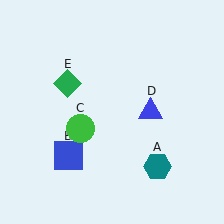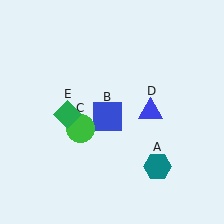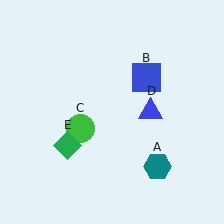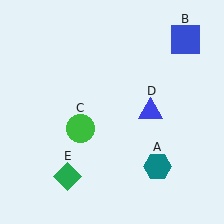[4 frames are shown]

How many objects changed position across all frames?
2 objects changed position: blue square (object B), green diamond (object E).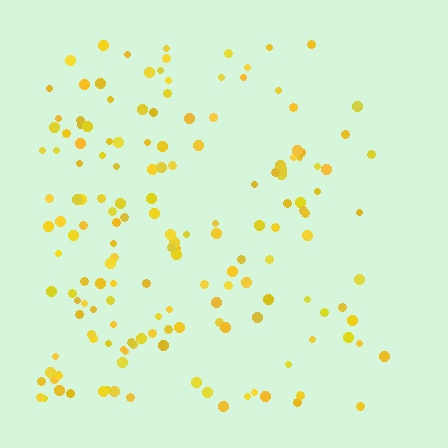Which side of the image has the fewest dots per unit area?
The right.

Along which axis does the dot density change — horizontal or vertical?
Horizontal.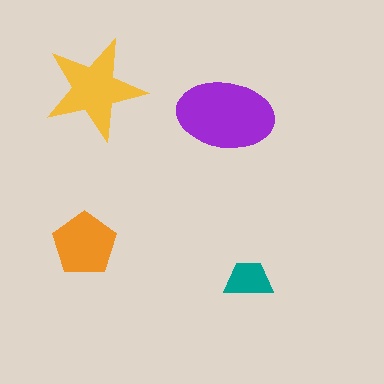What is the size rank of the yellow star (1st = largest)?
2nd.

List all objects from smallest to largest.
The teal trapezoid, the orange pentagon, the yellow star, the purple ellipse.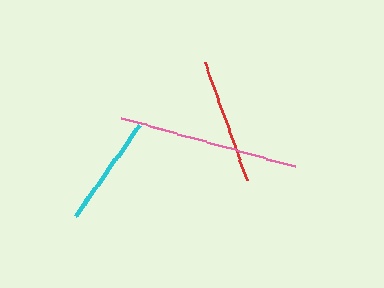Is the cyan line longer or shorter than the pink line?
The pink line is longer than the cyan line.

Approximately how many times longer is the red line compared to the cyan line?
The red line is approximately 1.1 times the length of the cyan line.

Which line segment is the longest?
The pink line is the longest at approximately 181 pixels.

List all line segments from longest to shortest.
From longest to shortest: pink, red, cyan.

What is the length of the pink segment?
The pink segment is approximately 181 pixels long.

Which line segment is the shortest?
The cyan line is the shortest at approximately 111 pixels.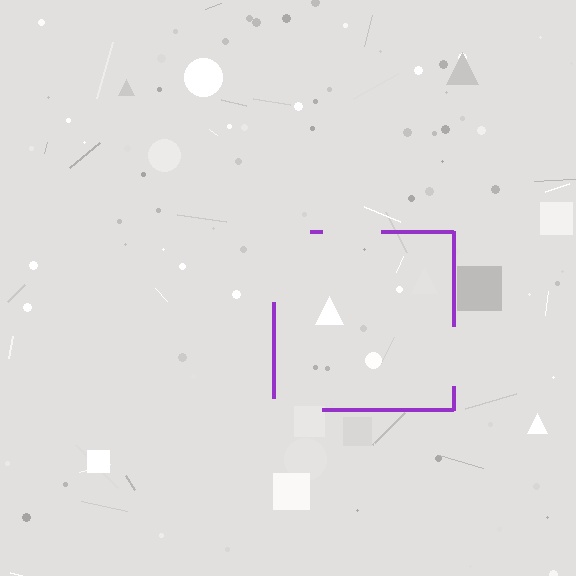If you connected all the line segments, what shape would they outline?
They would outline a square.